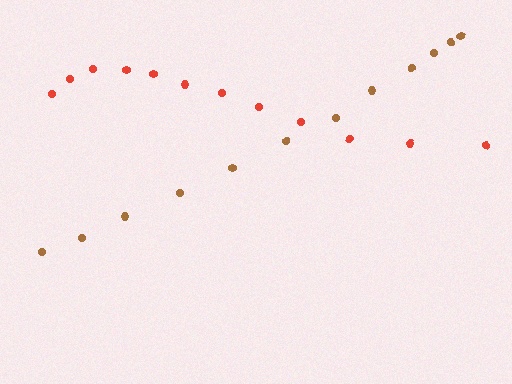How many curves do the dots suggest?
There are 2 distinct paths.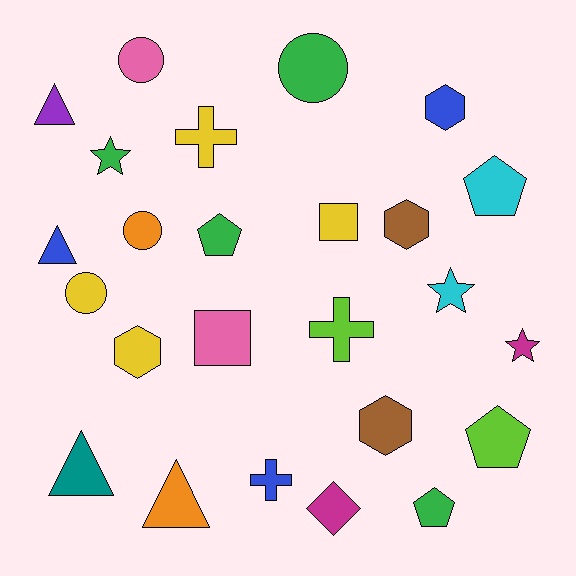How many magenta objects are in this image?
There are 2 magenta objects.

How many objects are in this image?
There are 25 objects.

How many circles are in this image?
There are 4 circles.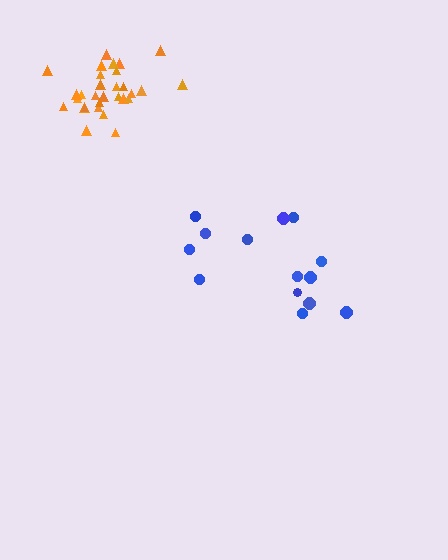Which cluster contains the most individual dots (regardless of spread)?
Orange (30).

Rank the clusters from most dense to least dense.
orange, blue.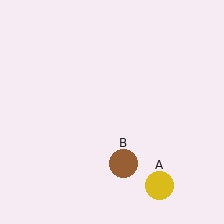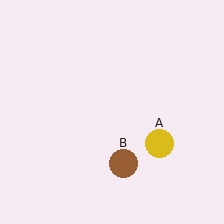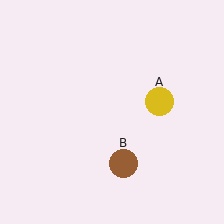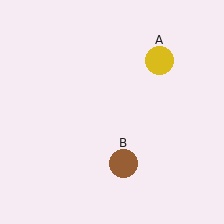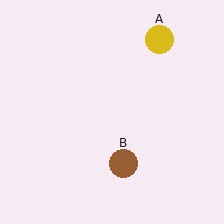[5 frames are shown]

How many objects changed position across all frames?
1 object changed position: yellow circle (object A).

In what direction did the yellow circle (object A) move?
The yellow circle (object A) moved up.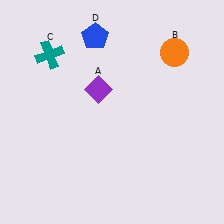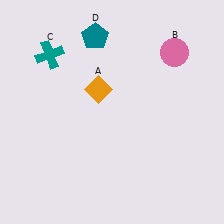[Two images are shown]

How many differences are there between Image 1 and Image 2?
There are 3 differences between the two images.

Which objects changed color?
A changed from purple to orange. B changed from orange to pink. D changed from blue to teal.